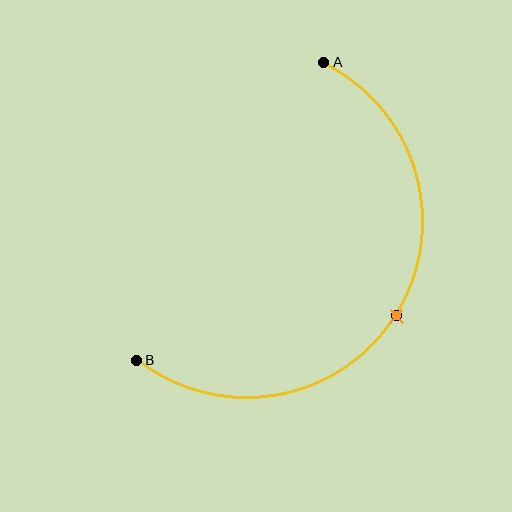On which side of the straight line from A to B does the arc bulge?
The arc bulges to the right of the straight line connecting A and B.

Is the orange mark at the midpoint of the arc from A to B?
Yes. The orange mark lies on the arc at equal arc-length from both A and B — it is the arc midpoint.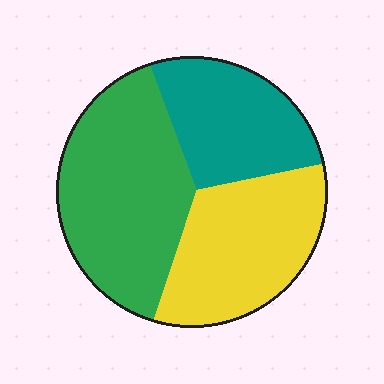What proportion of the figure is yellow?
Yellow covers roughly 35% of the figure.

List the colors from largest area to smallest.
From largest to smallest: green, yellow, teal.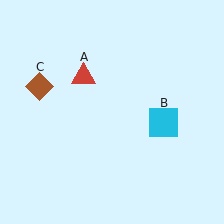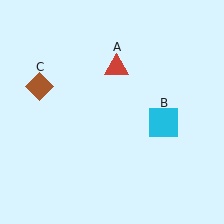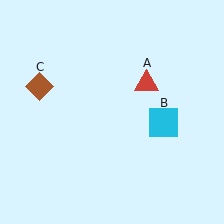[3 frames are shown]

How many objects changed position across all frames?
1 object changed position: red triangle (object A).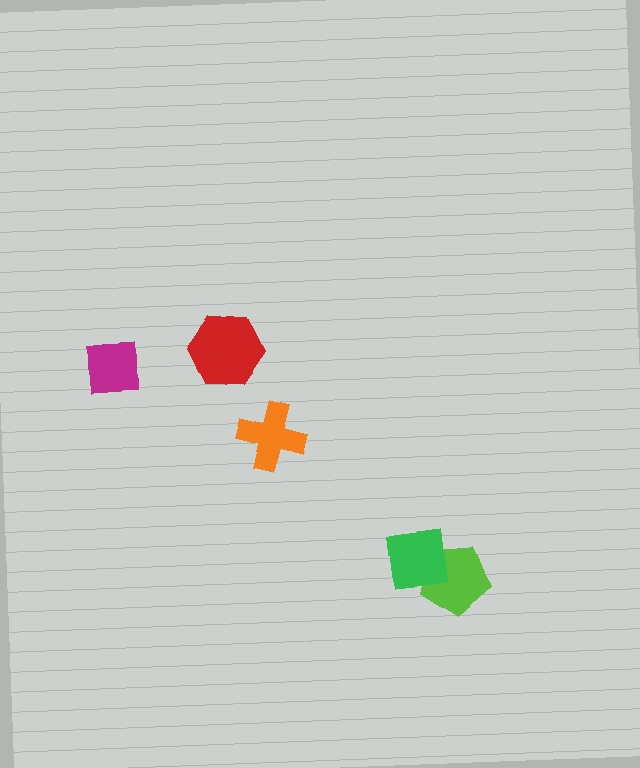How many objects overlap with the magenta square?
0 objects overlap with the magenta square.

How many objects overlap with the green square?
1 object overlaps with the green square.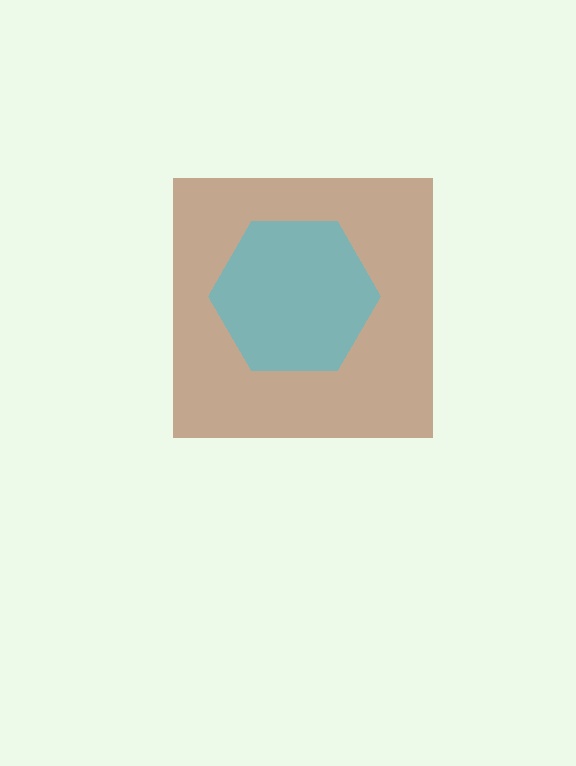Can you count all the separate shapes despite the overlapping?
Yes, there are 2 separate shapes.